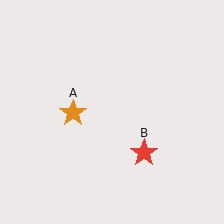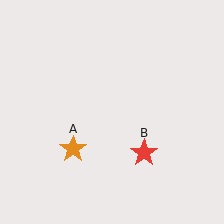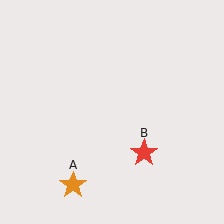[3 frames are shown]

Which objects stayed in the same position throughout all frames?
Red star (object B) remained stationary.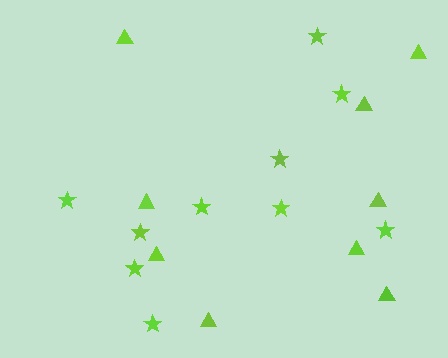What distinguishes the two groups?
There are 2 groups: one group of triangles (9) and one group of stars (10).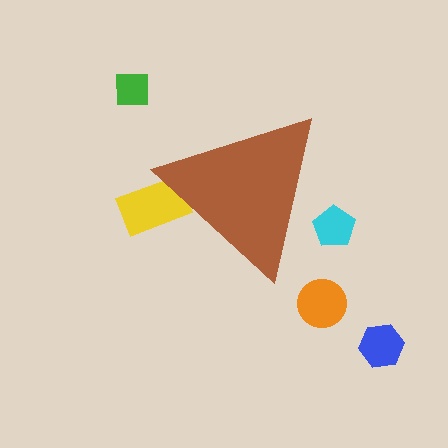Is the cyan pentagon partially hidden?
Yes, the cyan pentagon is partially hidden behind the brown triangle.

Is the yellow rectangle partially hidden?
Yes, the yellow rectangle is partially hidden behind the brown triangle.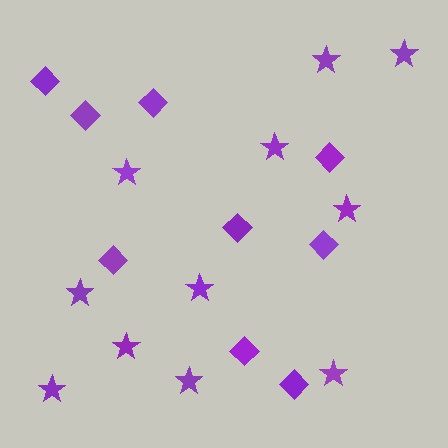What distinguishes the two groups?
There are 2 groups: one group of stars (11) and one group of diamonds (9).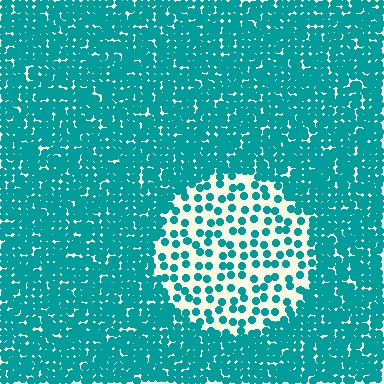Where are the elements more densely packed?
The elements are more densely packed outside the circle boundary.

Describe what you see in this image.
The image contains small teal elements arranged at two different densities. A circle-shaped region is visible where the elements are less densely packed than the surrounding area.